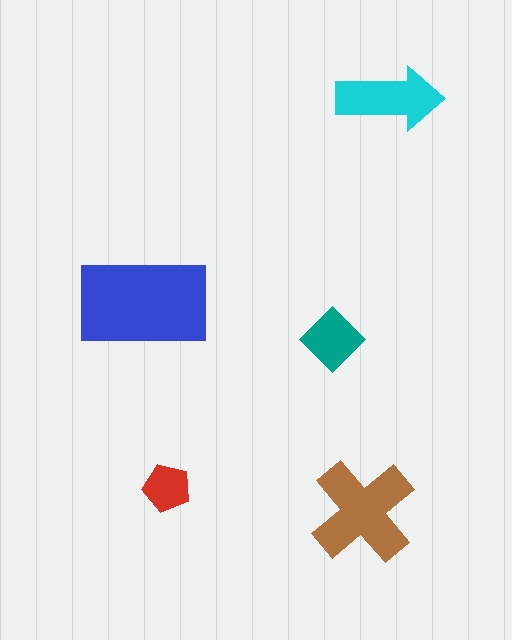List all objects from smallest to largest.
The red pentagon, the teal diamond, the cyan arrow, the brown cross, the blue rectangle.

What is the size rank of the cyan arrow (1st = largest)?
3rd.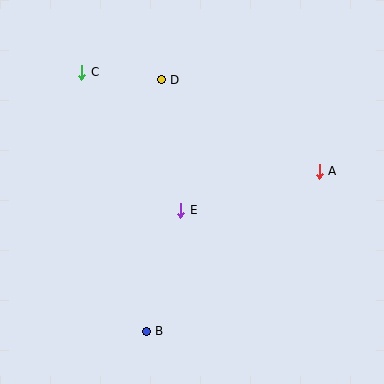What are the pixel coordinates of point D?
Point D is at (161, 80).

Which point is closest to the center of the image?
Point E at (181, 210) is closest to the center.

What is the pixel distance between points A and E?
The distance between A and E is 144 pixels.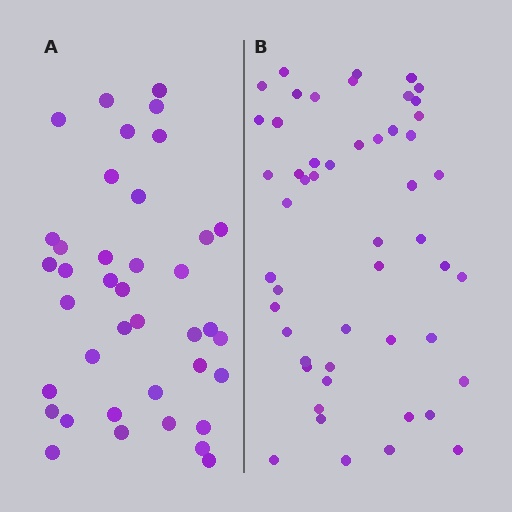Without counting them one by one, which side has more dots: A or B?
Region B (the right region) has more dots.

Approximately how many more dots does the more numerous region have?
Region B has roughly 12 or so more dots than region A.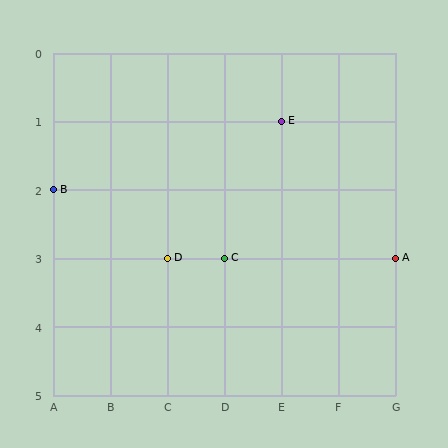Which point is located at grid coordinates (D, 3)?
Point C is at (D, 3).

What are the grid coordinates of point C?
Point C is at grid coordinates (D, 3).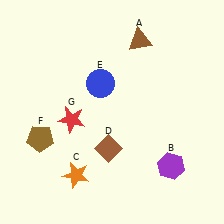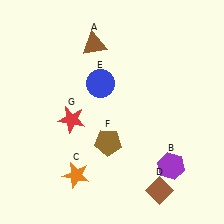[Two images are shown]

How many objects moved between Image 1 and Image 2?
3 objects moved between the two images.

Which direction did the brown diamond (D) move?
The brown diamond (D) moved right.